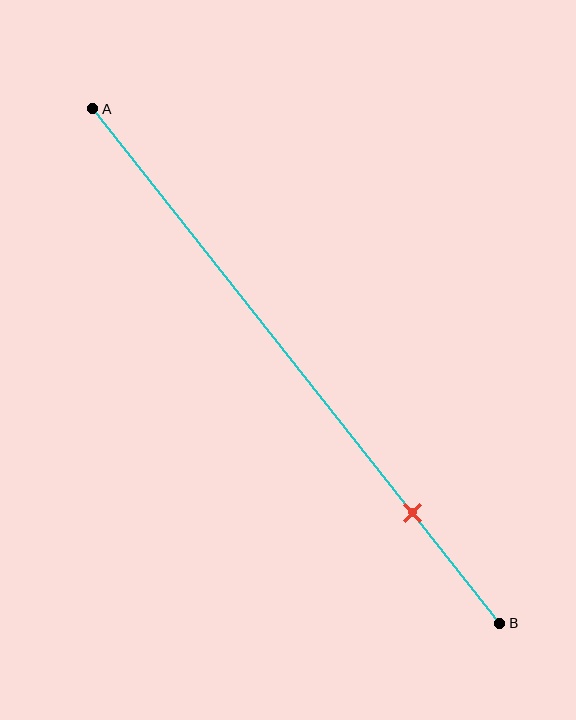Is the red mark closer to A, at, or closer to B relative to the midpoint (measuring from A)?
The red mark is closer to point B than the midpoint of segment AB.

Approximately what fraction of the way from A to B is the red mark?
The red mark is approximately 80% of the way from A to B.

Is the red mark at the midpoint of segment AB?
No, the mark is at about 80% from A, not at the 50% midpoint.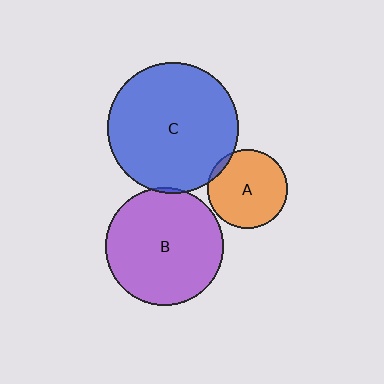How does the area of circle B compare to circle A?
Approximately 2.2 times.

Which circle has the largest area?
Circle C (blue).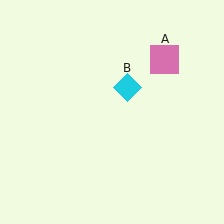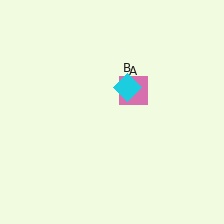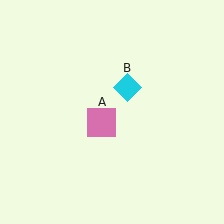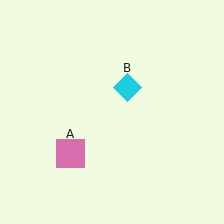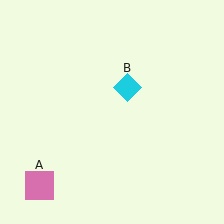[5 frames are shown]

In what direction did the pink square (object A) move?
The pink square (object A) moved down and to the left.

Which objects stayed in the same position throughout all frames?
Cyan diamond (object B) remained stationary.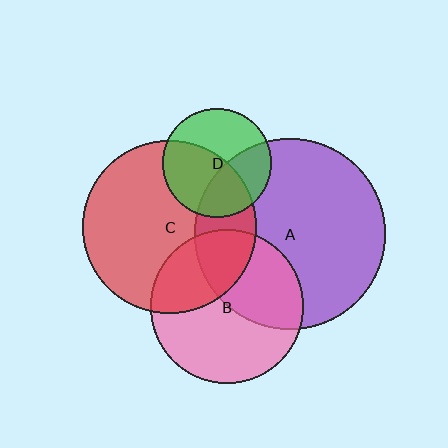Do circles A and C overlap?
Yes.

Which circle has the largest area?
Circle A (purple).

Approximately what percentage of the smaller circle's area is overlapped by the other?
Approximately 25%.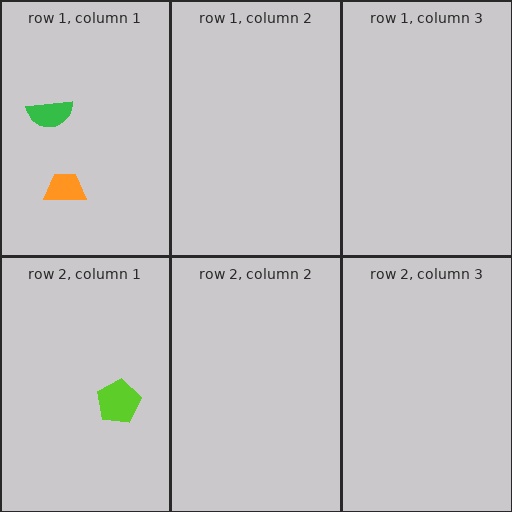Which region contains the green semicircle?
The row 1, column 1 region.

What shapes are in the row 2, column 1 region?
The lime pentagon.